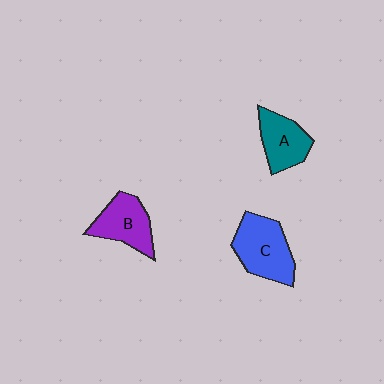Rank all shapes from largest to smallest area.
From largest to smallest: C (blue), B (purple), A (teal).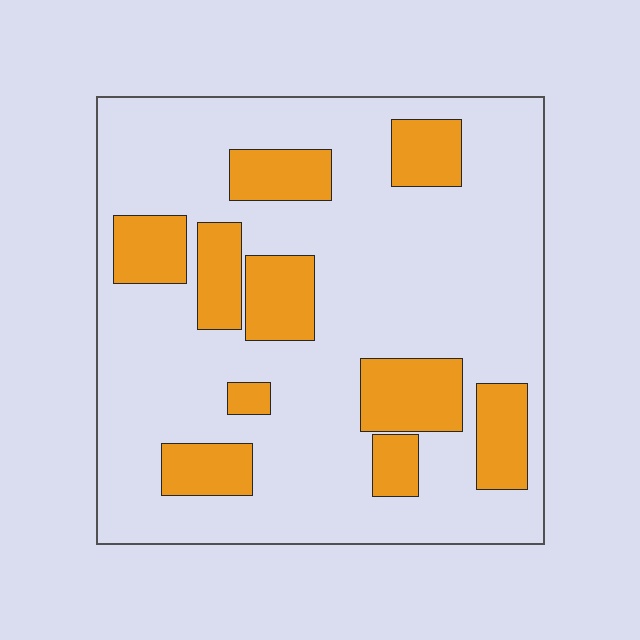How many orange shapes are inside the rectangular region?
10.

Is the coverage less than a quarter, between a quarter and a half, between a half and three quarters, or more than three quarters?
Less than a quarter.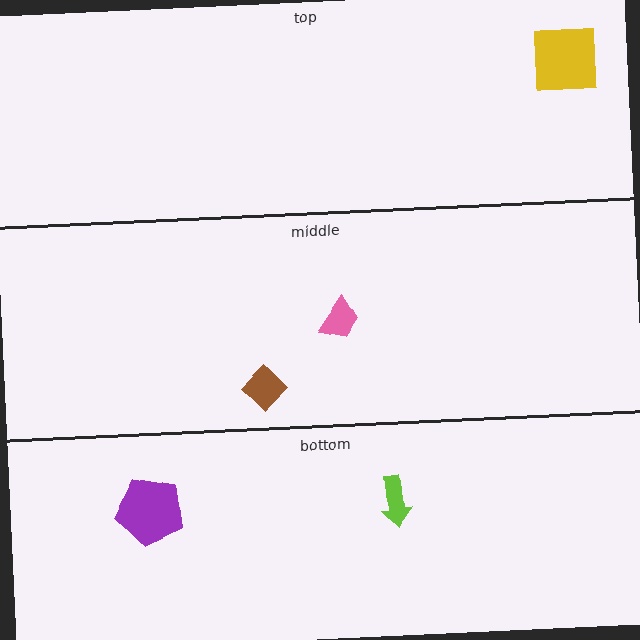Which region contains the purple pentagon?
The bottom region.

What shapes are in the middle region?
The brown diamond, the pink trapezoid.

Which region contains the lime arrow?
The bottom region.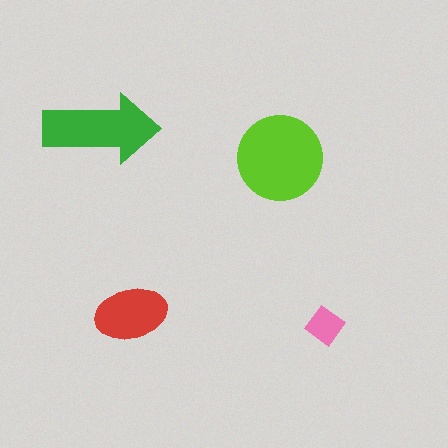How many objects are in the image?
There are 4 objects in the image.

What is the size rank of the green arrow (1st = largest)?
2nd.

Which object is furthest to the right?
The pink diamond is rightmost.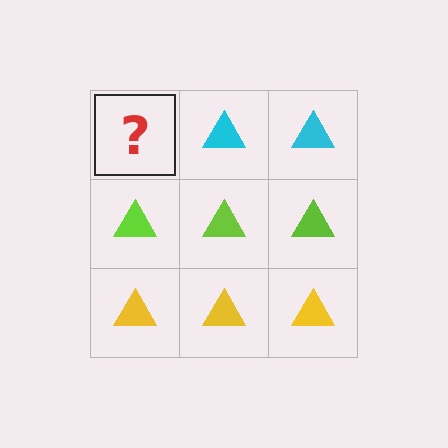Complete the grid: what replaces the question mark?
The question mark should be replaced with a cyan triangle.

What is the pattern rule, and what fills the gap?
The rule is that each row has a consistent color. The gap should be filled with a cyan triangle.